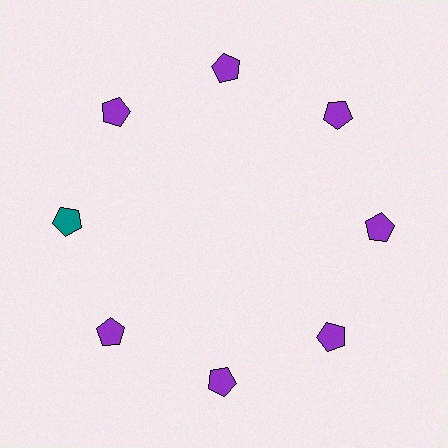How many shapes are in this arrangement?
There are 8 shapes arranged in a ring pattern.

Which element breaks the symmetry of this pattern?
The teal pentagon at roughly the 9 o'clock position breaks the symmetry. All other shapes are purple pentagons.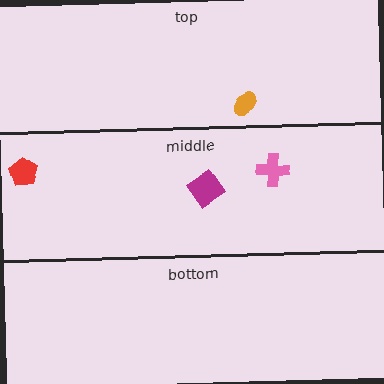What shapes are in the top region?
The orange ellipse.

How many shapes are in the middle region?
3.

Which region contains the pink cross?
The middle region.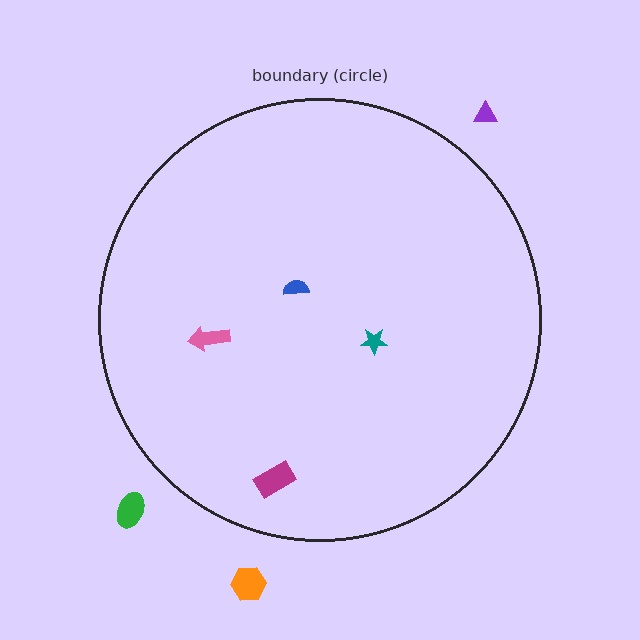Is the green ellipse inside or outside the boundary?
Outside.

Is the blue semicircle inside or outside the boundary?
Inside.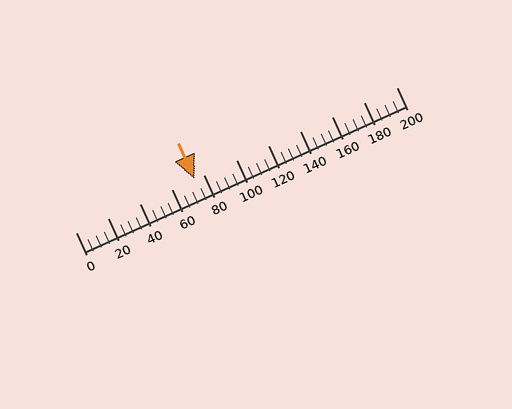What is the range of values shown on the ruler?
The ruler shows values from 0 to 200.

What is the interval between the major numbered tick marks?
The major tick marks are spaced 20 units apart.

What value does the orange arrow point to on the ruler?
The orange arrow points to approximately 74.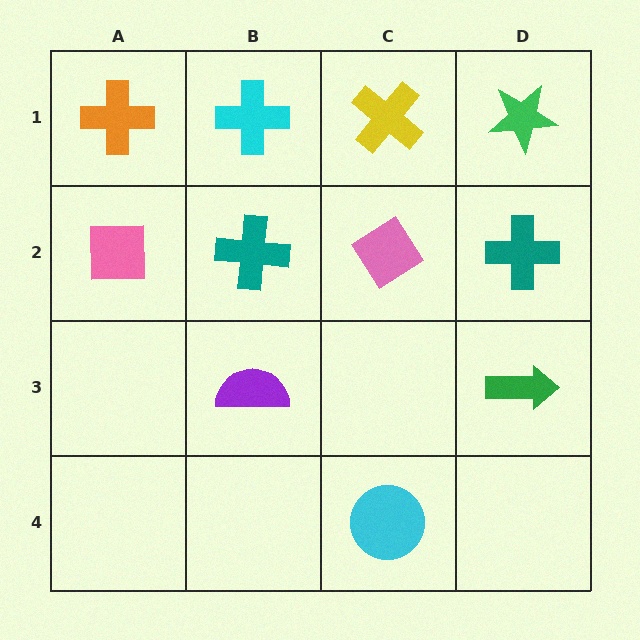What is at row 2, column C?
A pink diamond.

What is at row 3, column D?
A green arrow.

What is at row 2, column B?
A teal cross.